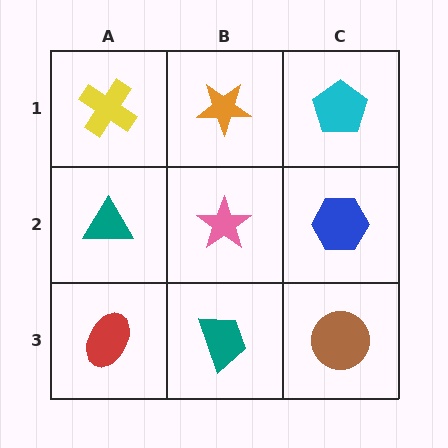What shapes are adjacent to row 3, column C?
A blue hexagon (row 2, column C), a teal trapezoid (row 3, column B).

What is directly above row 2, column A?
A yellow cross.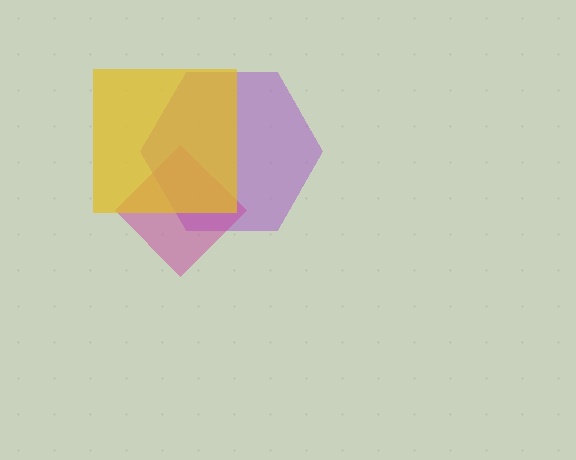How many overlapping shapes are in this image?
There are 3 overlapping shapes in the image.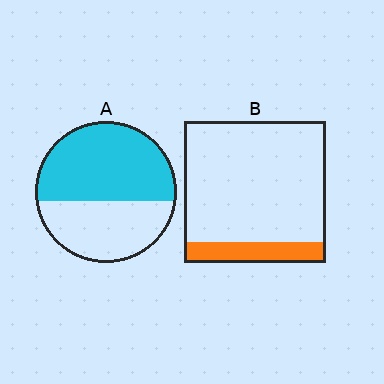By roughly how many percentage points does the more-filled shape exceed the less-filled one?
By roughly 45 percentage points (A over B).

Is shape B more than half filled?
No.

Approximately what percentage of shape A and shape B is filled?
A is approximately 60% and B is approximately 15%.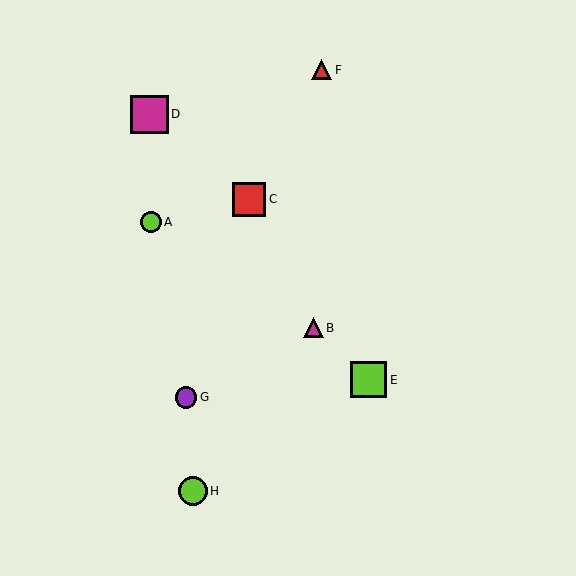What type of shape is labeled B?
Shape B is a magenta triangle.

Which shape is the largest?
The magenta square (labeled D) is the largest.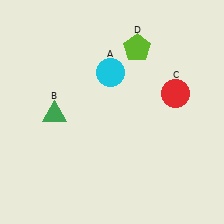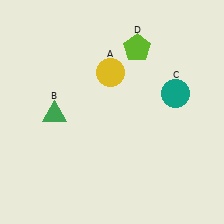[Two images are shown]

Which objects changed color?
A changed from cyan to yellow. C changed from red to teal.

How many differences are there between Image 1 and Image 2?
There are 2 differences between the two images.